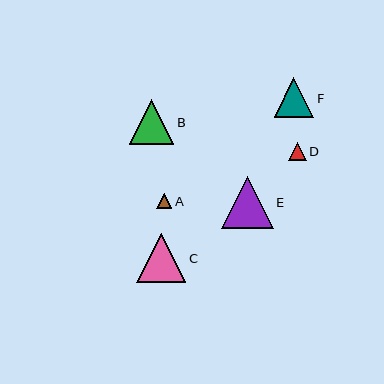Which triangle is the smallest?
Triangle A is the smallest with a size of approximately 15 pixels.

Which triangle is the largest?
Triangle E is the largest with a size of approximately 52 pixels.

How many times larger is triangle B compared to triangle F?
Triangle B is approximately 1.1 times the size of triangle F.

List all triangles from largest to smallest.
From largest to smallest: E, C, B, F, D, A.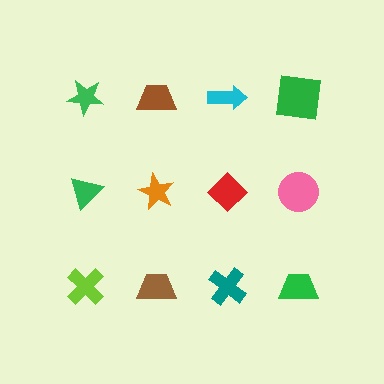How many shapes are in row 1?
4 shapes.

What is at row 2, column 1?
A green triangle.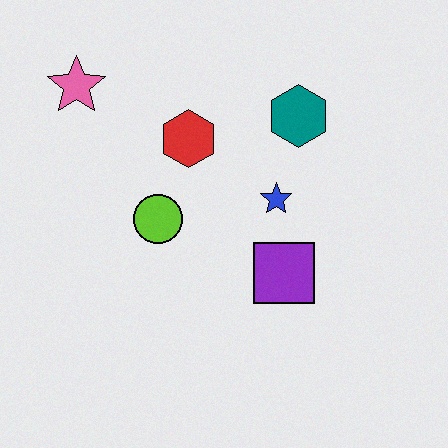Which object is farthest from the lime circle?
The teal hexagon is farthest from the lime circle.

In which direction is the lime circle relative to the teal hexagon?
The lime circle is to the left of the teal hexagon.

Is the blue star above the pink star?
No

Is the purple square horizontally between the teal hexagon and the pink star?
Yes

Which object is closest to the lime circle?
The red hexagon is closest to the lime circle.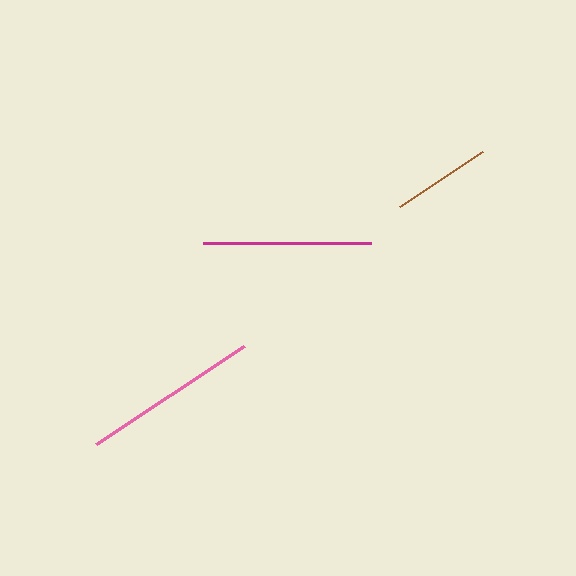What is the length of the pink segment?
The pink segment is approximately 177 pixels long.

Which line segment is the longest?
The pink line is the longest at approximately 177 pixels.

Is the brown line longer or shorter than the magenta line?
The magenta line is longer than the brown line.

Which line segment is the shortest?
The brown line is the shortest at approximately 100 pixels.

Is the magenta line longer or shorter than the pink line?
The pink line is longer than the magenta line.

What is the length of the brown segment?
The brown segment is approximately 100 pixels long.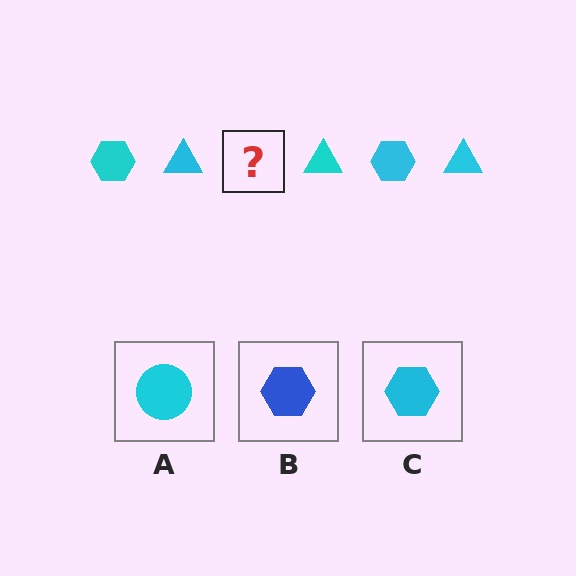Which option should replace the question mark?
Option C.